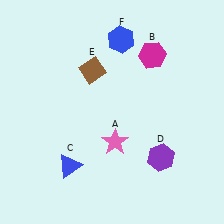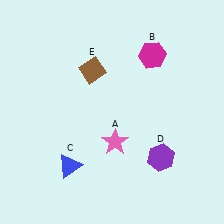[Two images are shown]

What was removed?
The blue hexagon (F) was removed in Image 2.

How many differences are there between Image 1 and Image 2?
There is 1 difference between the two images.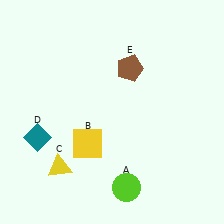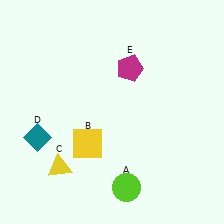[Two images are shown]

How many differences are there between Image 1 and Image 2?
There is 1 difference between the two images.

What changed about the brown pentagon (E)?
In Image 1, E is brown. In Image 2, it changed to magenta.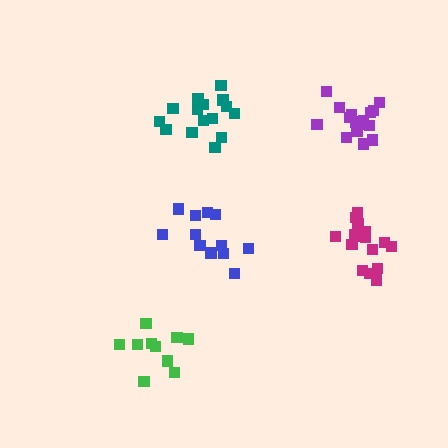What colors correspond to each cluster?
The clusters are colored: green, blue, magenta, teal, purple.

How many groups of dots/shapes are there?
There are 5 groups.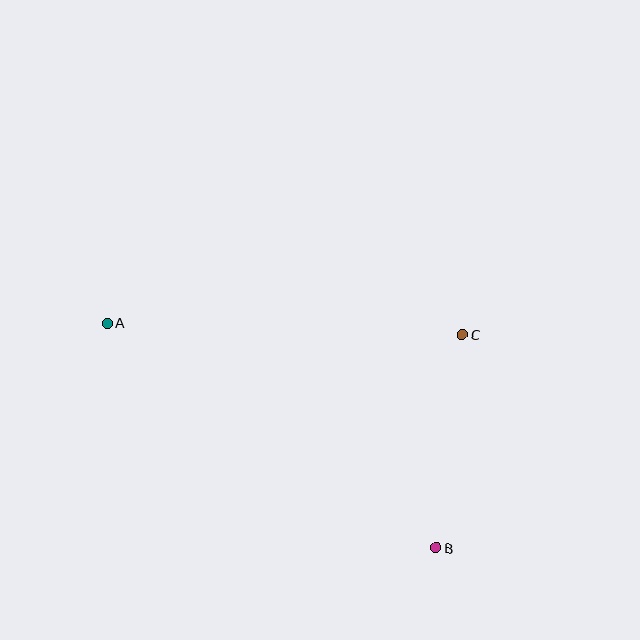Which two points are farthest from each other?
Points A and B are farthest from each other.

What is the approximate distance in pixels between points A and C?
The distance between A and C is approximately 356 pixels.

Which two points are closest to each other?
Points B and C are closest to each other.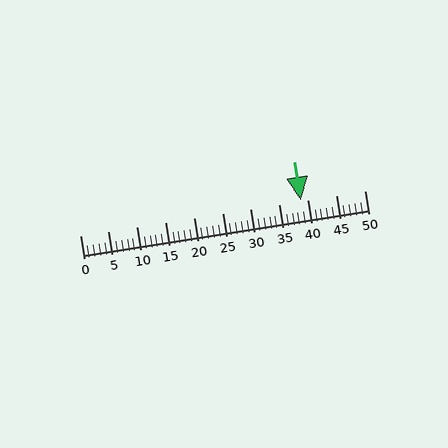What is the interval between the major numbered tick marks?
The major tick marks are spaced 5 units apart.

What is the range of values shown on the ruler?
The ruler shows values from 0 to 50.